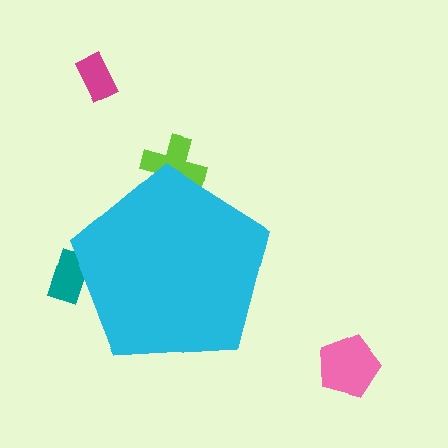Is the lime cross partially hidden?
Yes, the lime cross is partially hidden behind the cyan pentagon.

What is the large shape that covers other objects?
A cyan pentagon.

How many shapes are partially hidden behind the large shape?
2 shapes are partially hidden.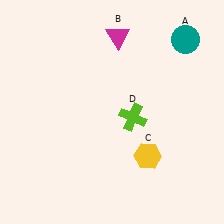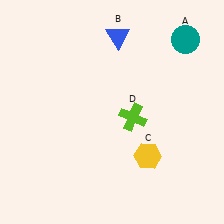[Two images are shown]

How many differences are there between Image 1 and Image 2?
There is 1 difference between the two images.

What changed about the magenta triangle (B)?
In Image 1, B is magenta. In Image 2, it changed to blue.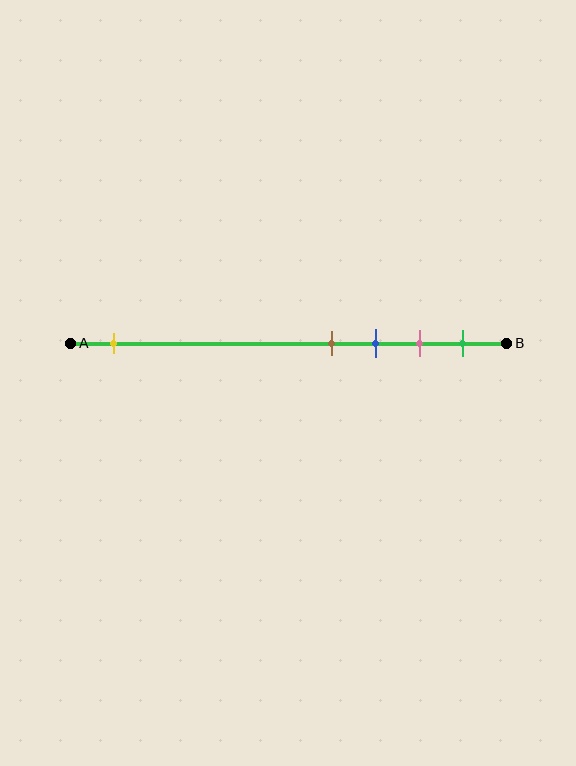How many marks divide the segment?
There are 5 marks dividing the segment.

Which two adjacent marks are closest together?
The brown and blue marks are the closest adjacent pair.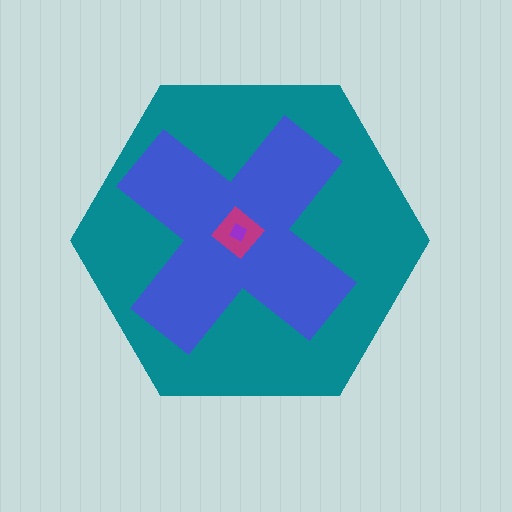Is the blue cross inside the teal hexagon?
Yes.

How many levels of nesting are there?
4.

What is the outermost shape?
The teal hexagon.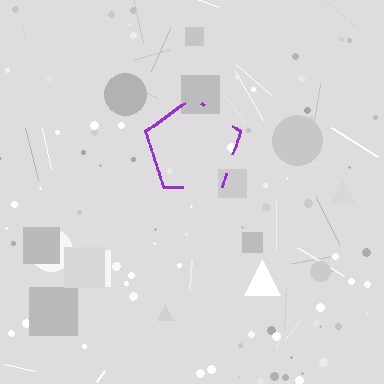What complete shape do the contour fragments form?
The contour fragments form a pentagon.